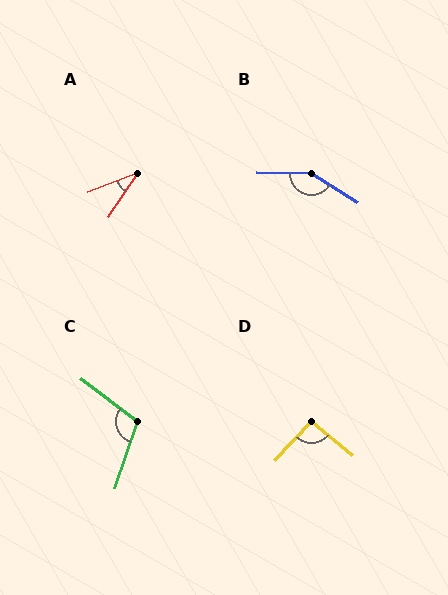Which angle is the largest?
B, at approximately 150 degrees.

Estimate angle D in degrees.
Approximately 93 degrees.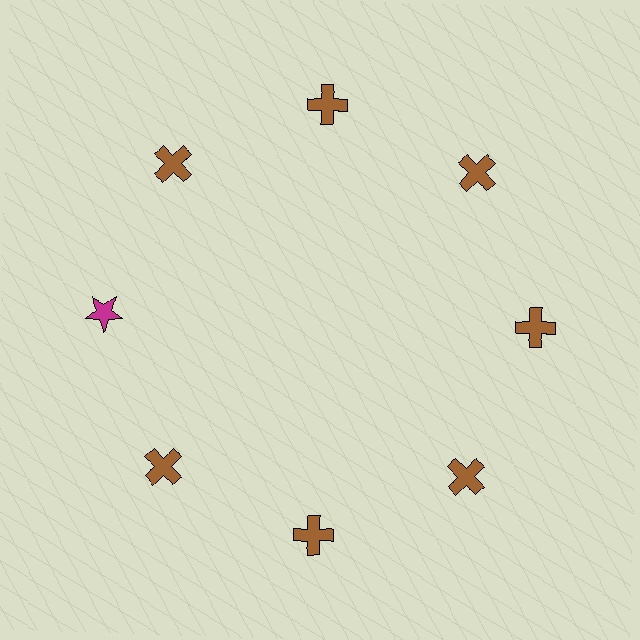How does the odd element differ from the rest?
It differs in both color (magenta instead of brown) and shape (star instead of cross).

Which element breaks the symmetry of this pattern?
The magenta star at roughly the 9 o'clock position breaks the symmetry. All other shapes are brown crosses.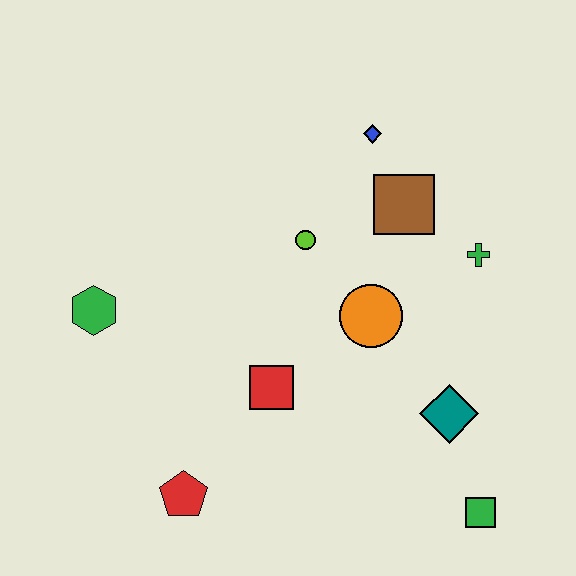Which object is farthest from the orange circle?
The green hexagon is farthest from the orange circle.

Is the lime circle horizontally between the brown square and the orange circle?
No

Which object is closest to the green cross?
The brown square is closest to the green cross.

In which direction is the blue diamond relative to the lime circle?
The blue diamond is above the lime circle.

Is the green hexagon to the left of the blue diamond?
Yes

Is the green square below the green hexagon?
Yes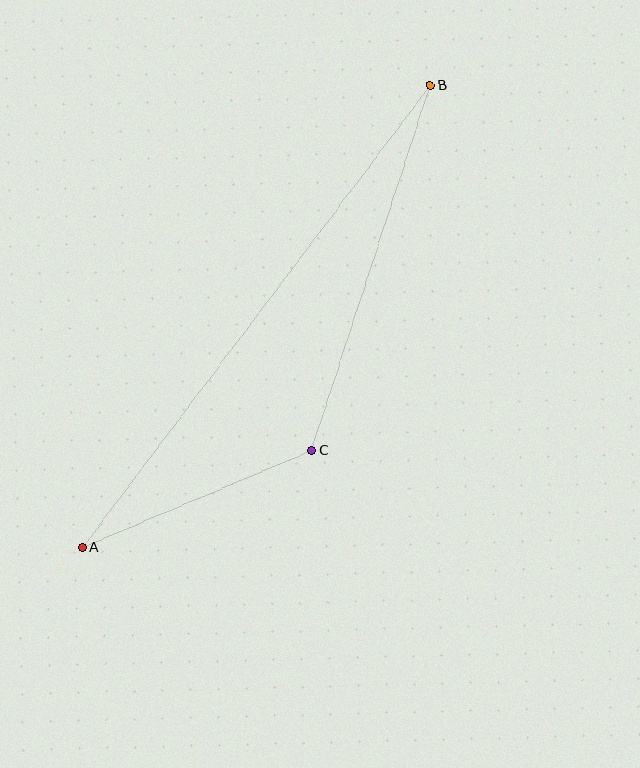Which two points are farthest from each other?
Points A and B are farthest from each other.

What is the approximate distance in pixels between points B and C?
The distance between B and C is approximately 384 pixels.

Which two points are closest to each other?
Points A and C are closest to each other.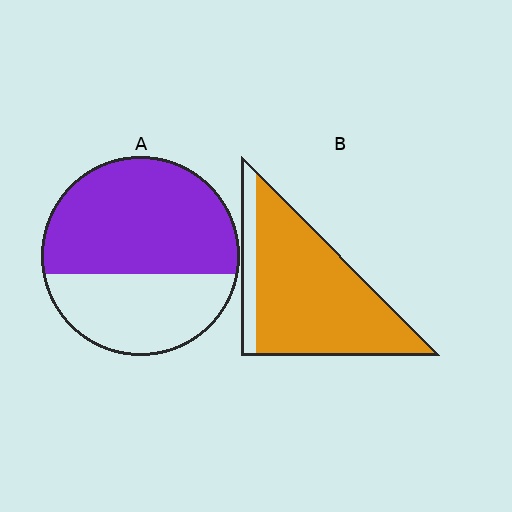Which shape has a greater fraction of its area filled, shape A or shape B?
Shape B.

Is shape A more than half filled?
Yes.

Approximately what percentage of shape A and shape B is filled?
A is approximately 60% and B is approximately 85%.